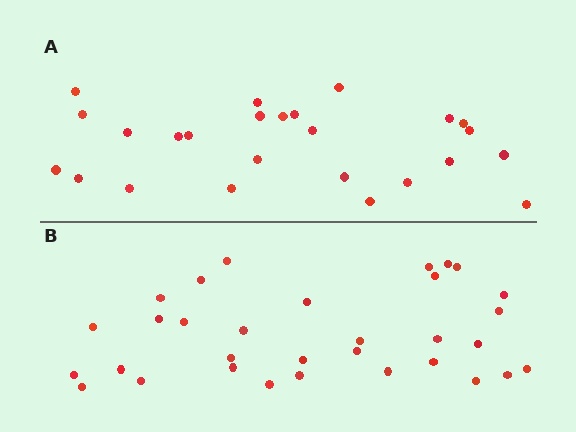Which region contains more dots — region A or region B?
Region B (the bottom region) has more dots.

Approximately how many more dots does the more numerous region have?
Region B has roughly 8 or so more dots than region A.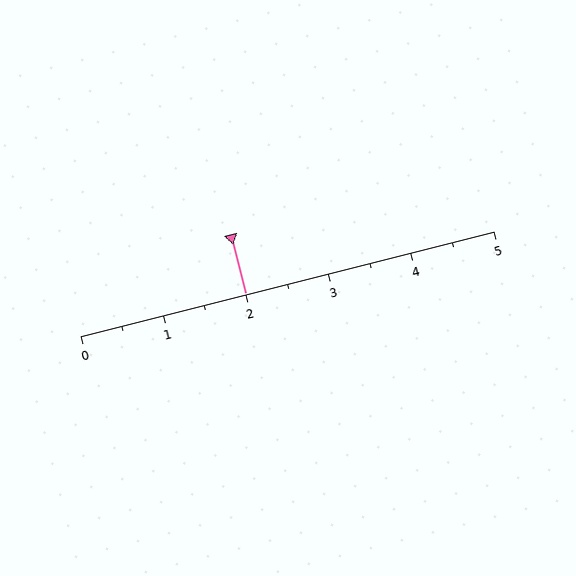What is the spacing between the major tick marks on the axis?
The major ticks are spaced 1 apart.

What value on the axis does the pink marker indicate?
The marker indicates approximately 2.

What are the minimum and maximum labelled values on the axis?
The axis runs from 0 to 5.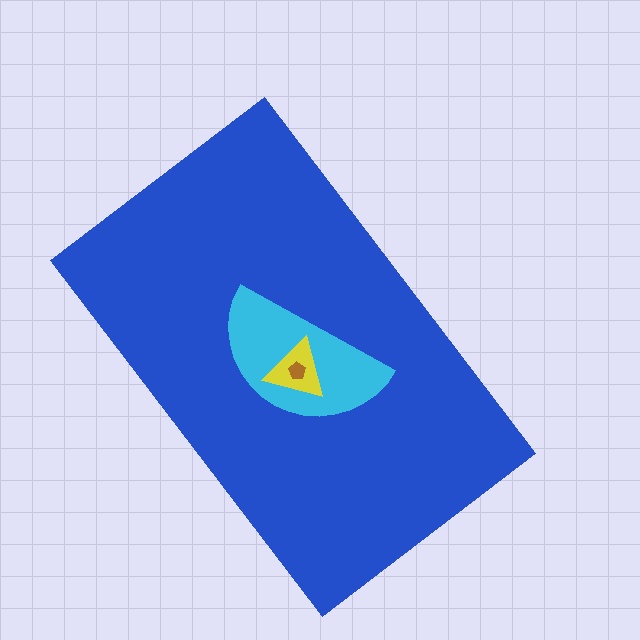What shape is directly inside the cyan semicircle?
The yellow triangle.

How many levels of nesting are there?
4.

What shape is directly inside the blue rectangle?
The cyan semicircle.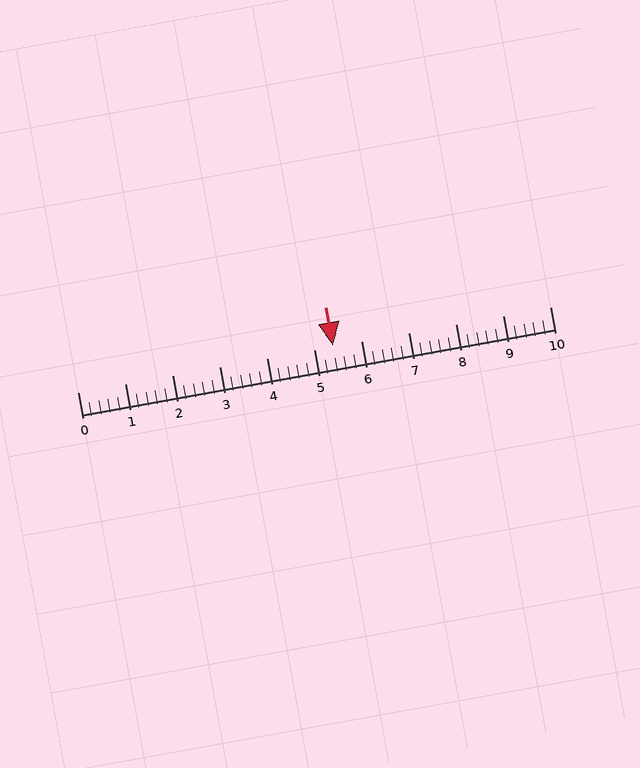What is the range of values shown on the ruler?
The ruler shows values from 0 to 10.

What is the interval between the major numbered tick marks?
The major tick marks are spaced 1 units apart.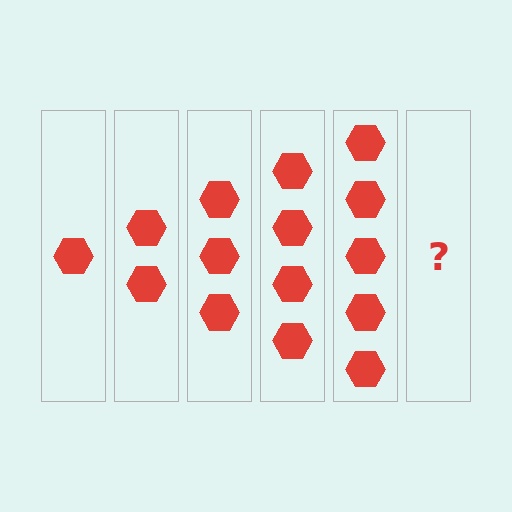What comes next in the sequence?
The next element should be 6 hexagons.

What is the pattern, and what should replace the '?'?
The pattern is that each step adds one more hexagon. The '?' should be 6 hexagons.